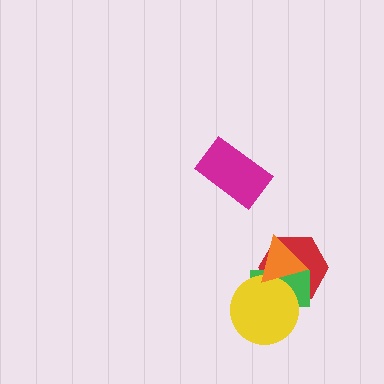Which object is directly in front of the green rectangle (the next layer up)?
The yellow circle is directly in front of the green rectangle.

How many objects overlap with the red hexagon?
3 objects overlap with the red hexagon.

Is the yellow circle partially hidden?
Yes, it is partially covered by another shape.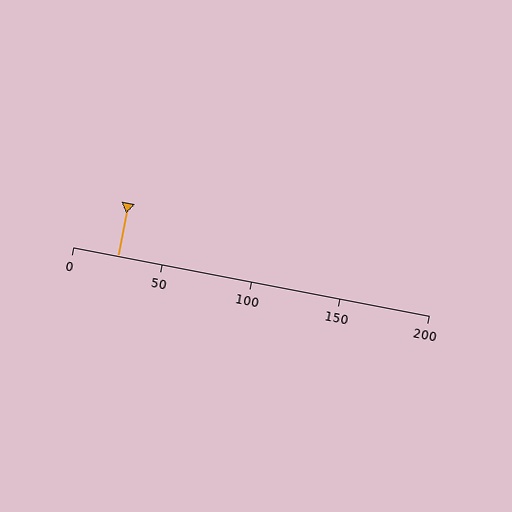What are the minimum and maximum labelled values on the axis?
The axis runs from 0 to 200.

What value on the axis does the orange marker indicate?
The marker indicates approximately 25.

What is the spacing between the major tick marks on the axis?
The major ticks are spaced 50 apart.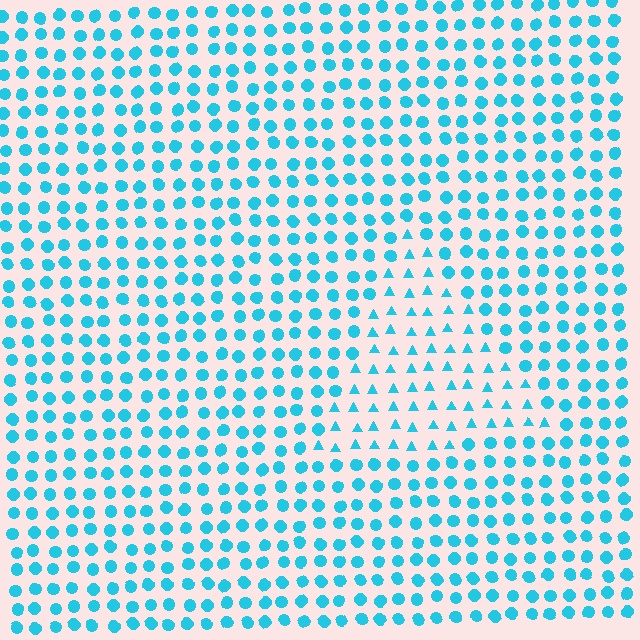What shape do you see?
I see a triangle.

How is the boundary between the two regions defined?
The boundary is defined by a change in element shape: triangles inside vs. circles outside. All elements share the same color and spacing.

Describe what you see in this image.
The image is filled with small cyan elements arranged in a uniform grid. A triangle-shaped region contains triangles, while the surrounding area contains circles. The boundary is defined purely by the change in element shape.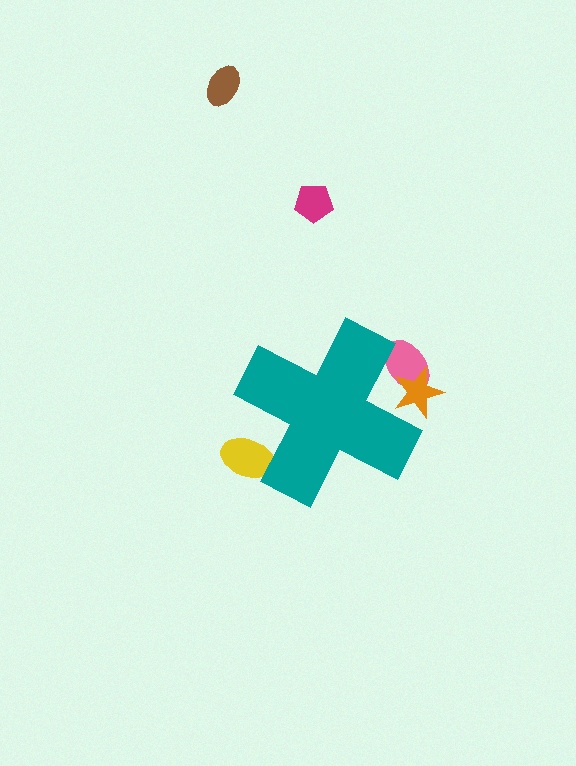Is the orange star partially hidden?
Yes, the orange star is partially hidden behind the teal cross.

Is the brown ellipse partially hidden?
No, the brown ellipse is fully visible.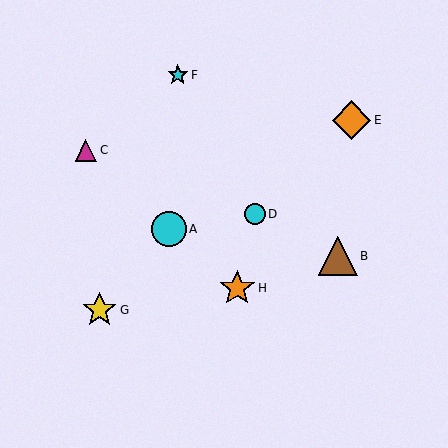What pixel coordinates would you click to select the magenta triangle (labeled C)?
Click at (86, 150) to select the magenta triangle C.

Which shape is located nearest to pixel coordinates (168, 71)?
The cyan star (labeled F) at (178, 75) is nearest to that location.